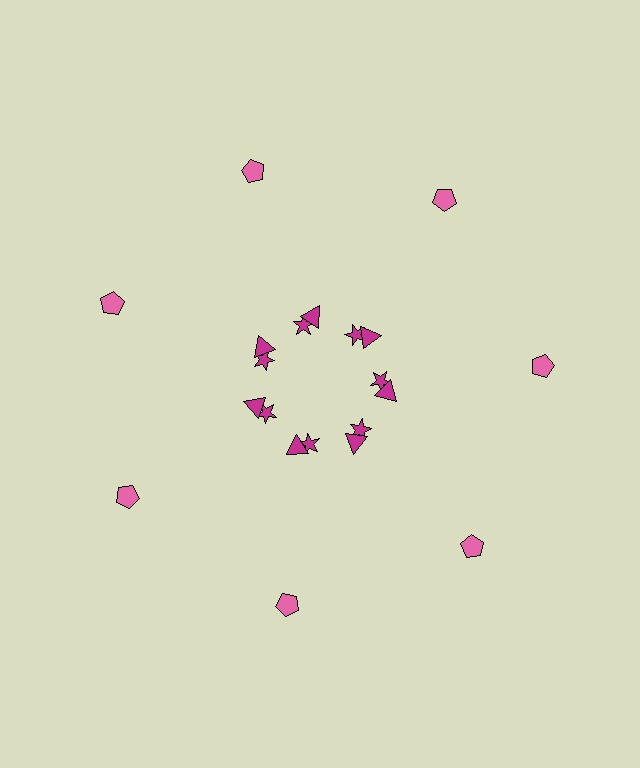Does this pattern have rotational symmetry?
Yes, this pattern has 7-fold rotational symmetry. It looks the same after rotating 51 degrees around the center.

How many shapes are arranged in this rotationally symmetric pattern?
There are 21 shapes, arranged in 7 groups of 3.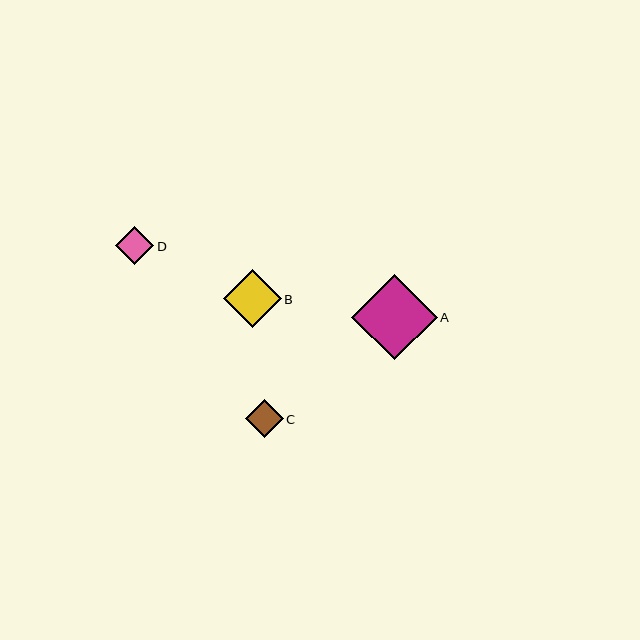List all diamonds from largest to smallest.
From largest to smallest: A, B, C, D.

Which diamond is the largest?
Diamond A is the largest with a size of approximately 85 pixels.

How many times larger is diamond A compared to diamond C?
Diamond A is approximately 2.2 times the size of diamond C.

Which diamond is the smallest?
Diamond D is the smallest with a size of approximately 38 pixels.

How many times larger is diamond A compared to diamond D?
Diamond A is approximately 2.3 times the size of diamond D.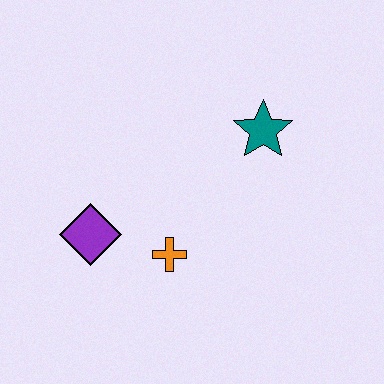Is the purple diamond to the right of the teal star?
No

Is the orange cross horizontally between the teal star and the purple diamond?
Yes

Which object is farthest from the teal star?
The purple diamond is farthest from the teal star.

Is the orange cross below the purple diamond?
Yes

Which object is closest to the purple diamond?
The orange cross is closest to the purple diamond.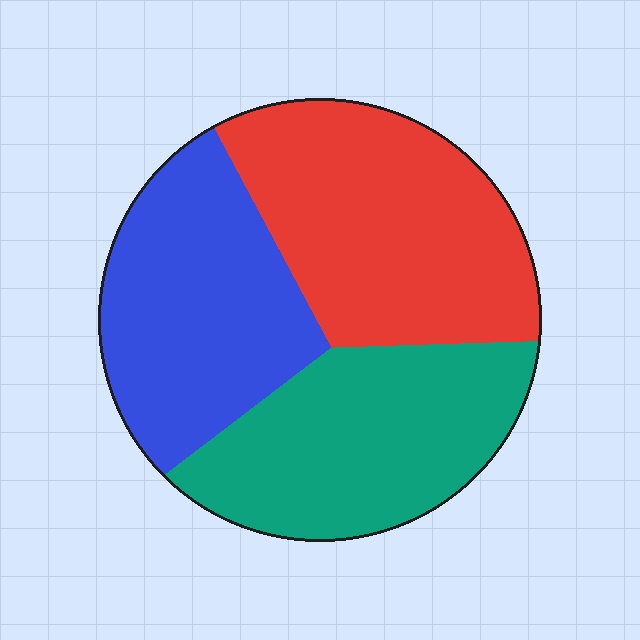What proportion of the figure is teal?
Teal covers roughly 30% of the figure.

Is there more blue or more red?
Red.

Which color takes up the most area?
Red, at roughly 35%.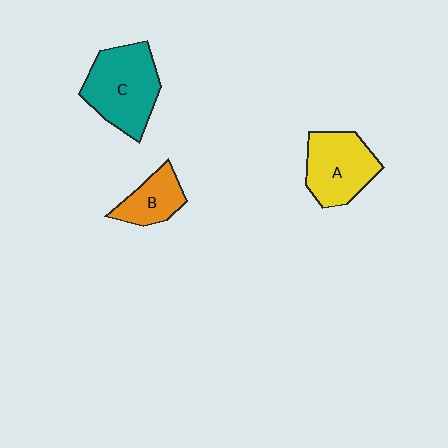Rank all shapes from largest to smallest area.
From largest to smallest: C (teal), A (yellow), B (orange).